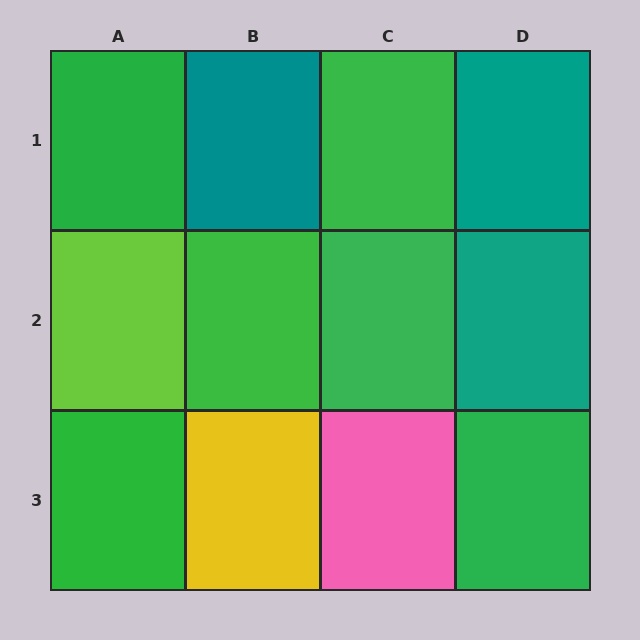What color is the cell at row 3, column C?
Pink.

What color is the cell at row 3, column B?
Yellow.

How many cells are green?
6 cells are green.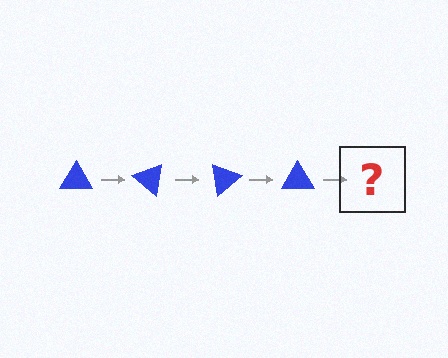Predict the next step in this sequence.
The next step is a blue triangle rotated 160 degrees.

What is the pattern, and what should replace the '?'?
The pattern is that the triangle rotates 40 degrees each step. The '?' should be a blue triangle rotated 160 degrees.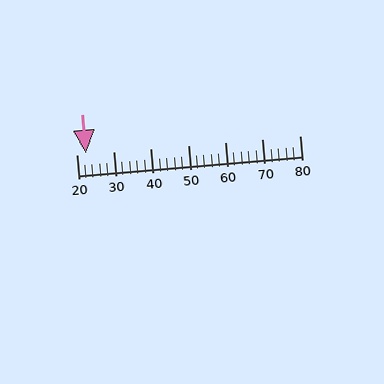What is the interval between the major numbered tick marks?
The major tick marks are spaced 10 units apart.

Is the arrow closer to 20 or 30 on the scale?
The arrow is closer to 20.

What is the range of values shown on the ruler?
The ruler shows values from 20 to 80.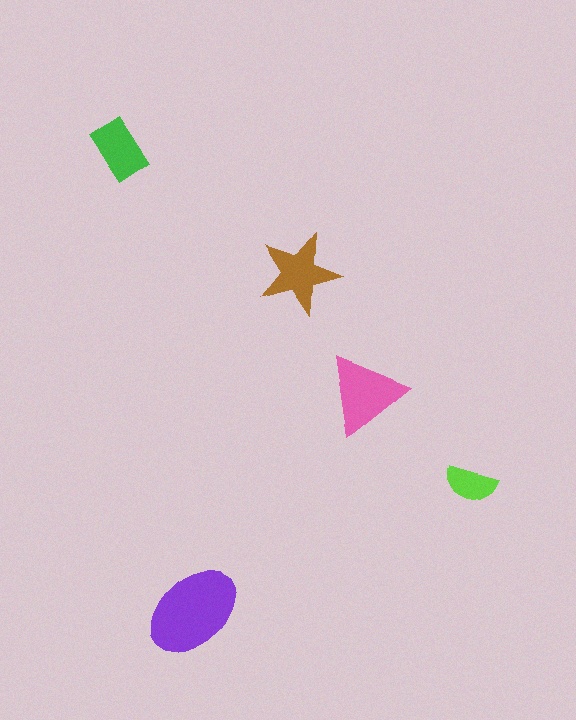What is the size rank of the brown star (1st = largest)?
3rd.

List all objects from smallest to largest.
The lime semicircle, the green rectangle, the brown star, the pink triangle, the purple ellipse.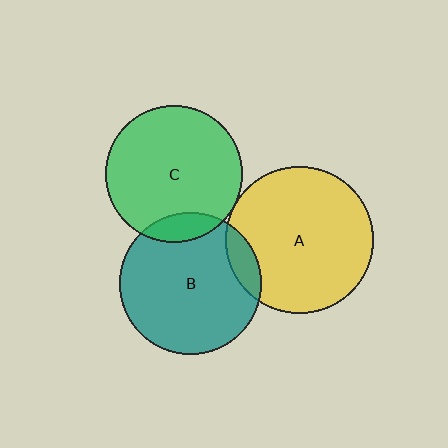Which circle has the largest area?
Circle A (yellow).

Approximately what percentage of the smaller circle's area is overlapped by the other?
Approximately 10%.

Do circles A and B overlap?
Yes.